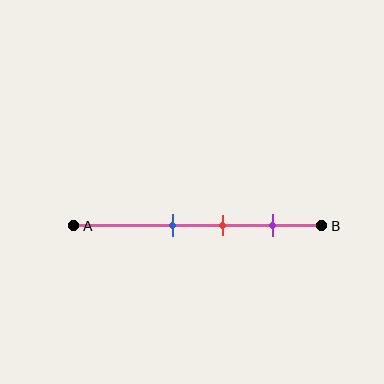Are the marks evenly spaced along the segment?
Yes, the marks are approximately evenly spaced.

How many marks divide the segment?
There are 3 marks dividing the segment.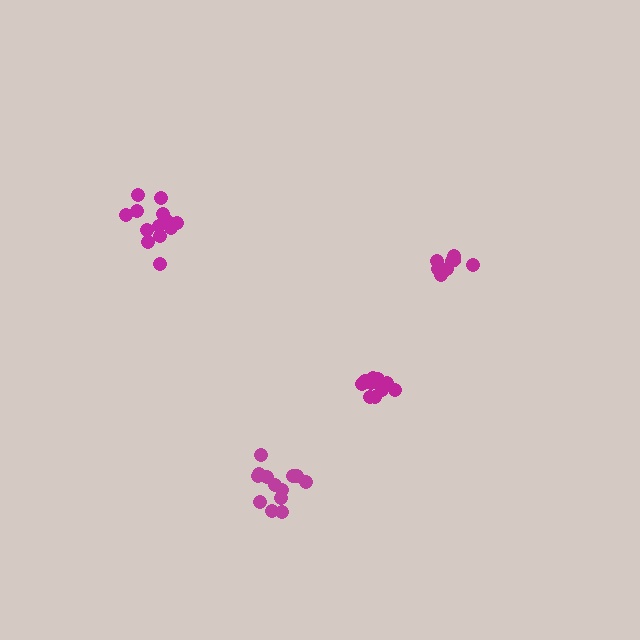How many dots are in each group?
Group 1: 13 dots, Group 2: 10 dots, Group 3: 13 dots, Group 4: 8 dots (44 total).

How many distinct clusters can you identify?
There are 4 distinct clusters.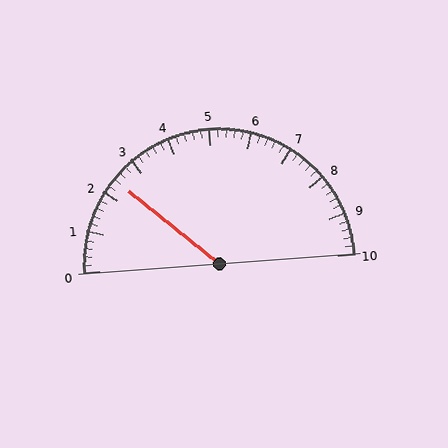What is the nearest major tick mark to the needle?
The nearest major tick mark is 2.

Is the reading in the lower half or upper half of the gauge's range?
The reading is in the lower half of the range (0 to 10).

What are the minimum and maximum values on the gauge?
The gauge ranges from 0 to 10.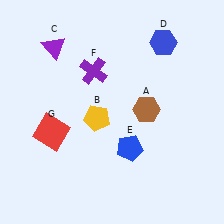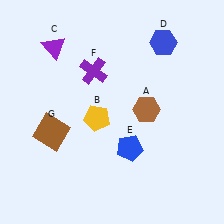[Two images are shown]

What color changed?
The square (G) changed from red in Image 1 to brown in Image 2.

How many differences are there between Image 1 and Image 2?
There is 1 difference between the two images.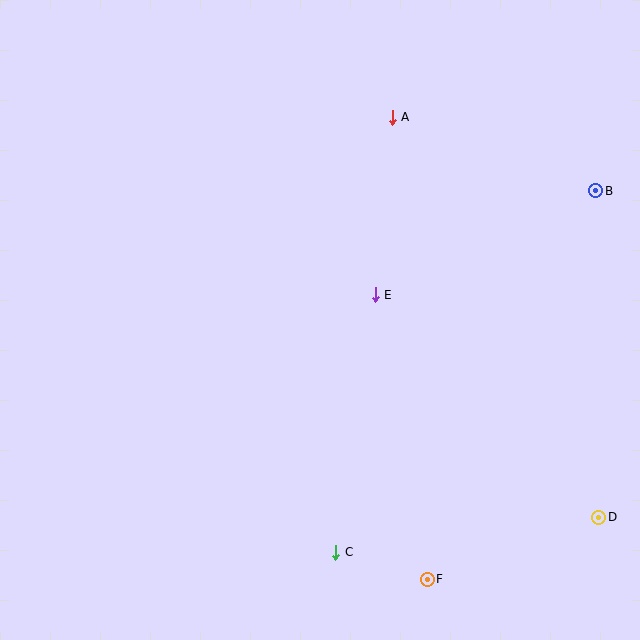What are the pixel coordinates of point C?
Point C is at (336, 552).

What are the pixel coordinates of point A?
Point A is at (392, 117).